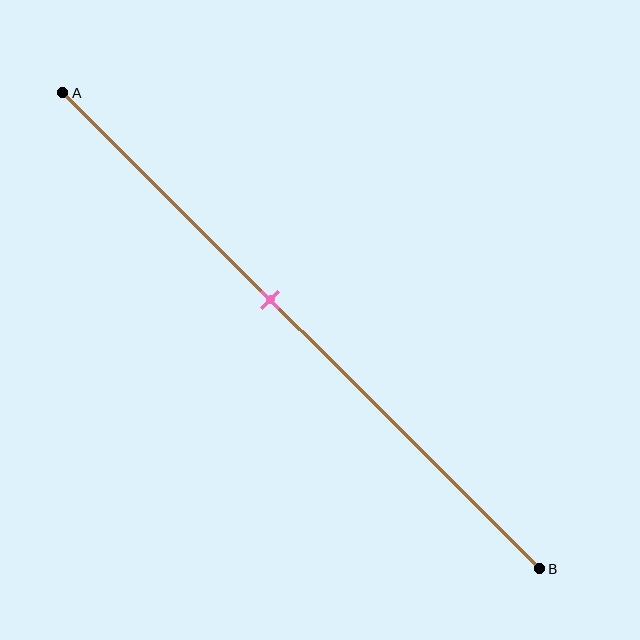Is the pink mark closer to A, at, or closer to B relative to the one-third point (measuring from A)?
The pink mark is closer to point B than the one-third point of segment AB.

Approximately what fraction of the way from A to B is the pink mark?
The pink mark is approximately 45% of the way from A to B.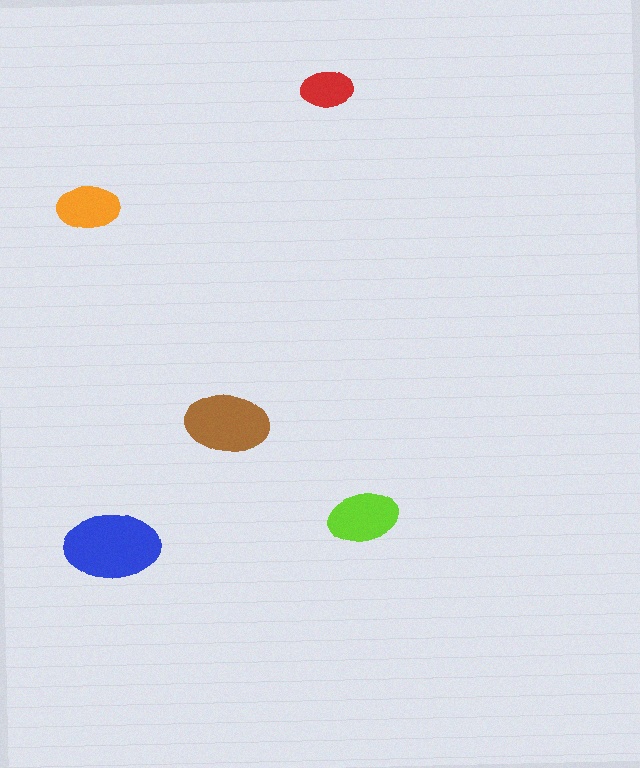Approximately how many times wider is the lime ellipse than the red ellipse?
About 1.5 times wider.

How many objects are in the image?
There are 5 objects in the image.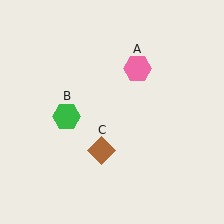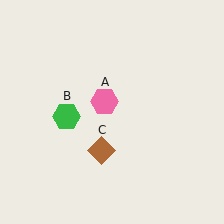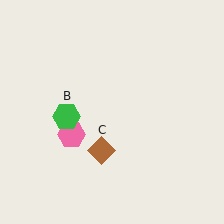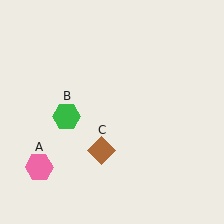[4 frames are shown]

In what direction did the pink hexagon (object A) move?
The pink hexagon (object A) moved down and to the left.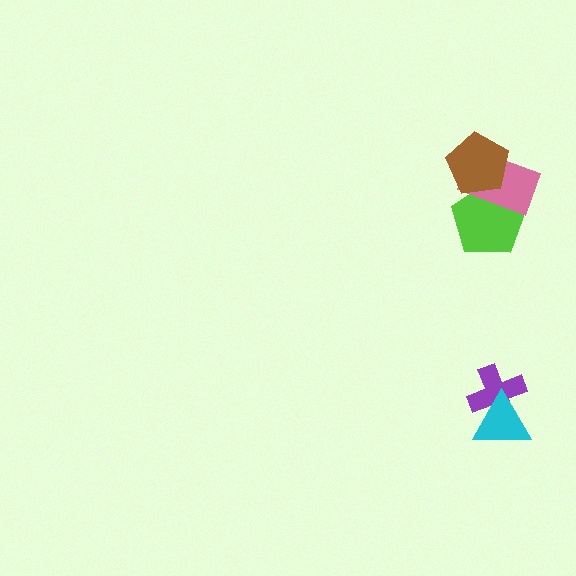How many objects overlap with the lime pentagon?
2 objects overlap with the lime pentagon.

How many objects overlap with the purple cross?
1 object overlaps with the purple cross.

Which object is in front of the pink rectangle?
The brown pentagon is in front of the pink rectangle.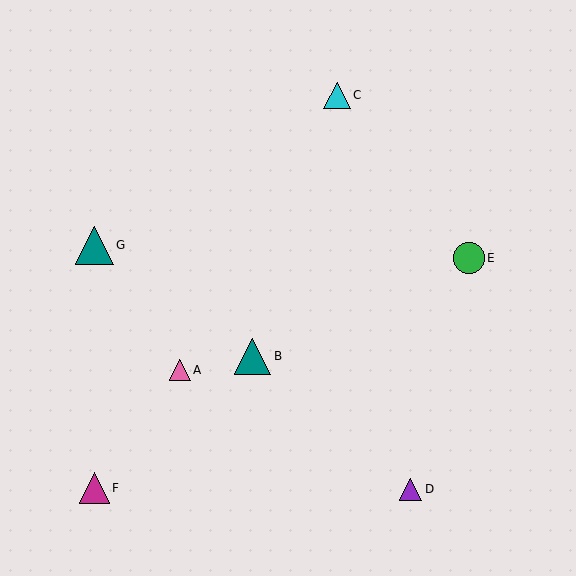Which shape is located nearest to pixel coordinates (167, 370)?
The pink triangle (labeled A) at (180, 370) is nearest to that location.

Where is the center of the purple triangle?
The center of the purple triangle is at (410, 489).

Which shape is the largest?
The teal triangle (labeled G) is the largest.